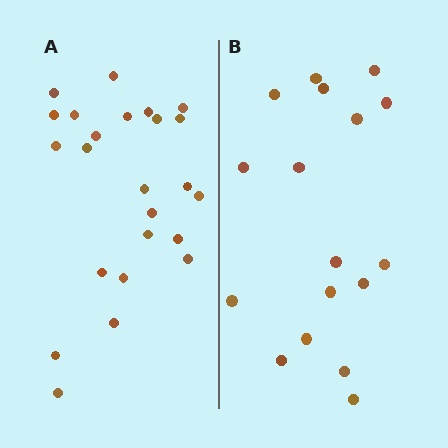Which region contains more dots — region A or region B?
Region A (the left region) has more dots.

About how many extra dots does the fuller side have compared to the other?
Region A has roughly 8 or so more dots than region B.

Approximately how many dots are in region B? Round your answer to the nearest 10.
About 20 dots. (The exact count is 17, which rounds to 20.)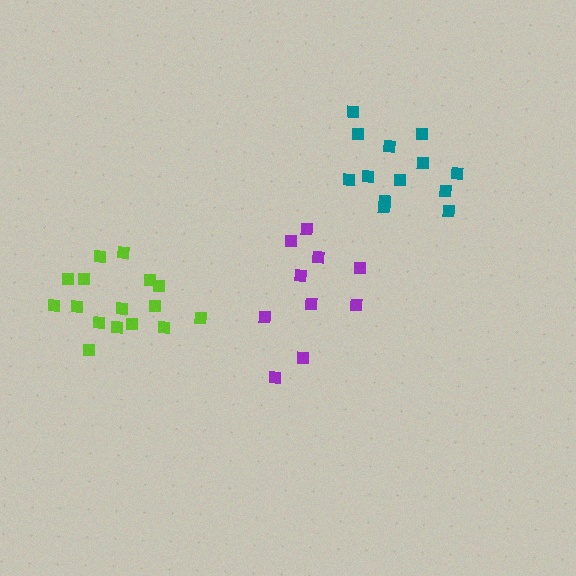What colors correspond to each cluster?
The clusters are colored: lime, teal, purple.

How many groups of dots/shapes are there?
There are 3 groups.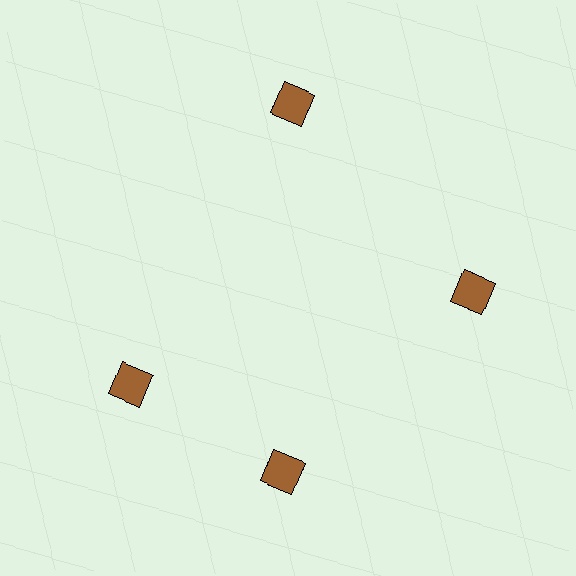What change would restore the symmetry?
The symmetry would be restored by rotating it back into even spacing with its neighbors so that all 4 diamonds sit at equal angles and equal distance from the center.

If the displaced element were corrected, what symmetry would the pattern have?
It would have 4-fold rotational symmetry — the pattern would map onto itself every 90 degrees.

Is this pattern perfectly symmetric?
No. The 4 brown diamonds are arranged in a ring, but one element near the 9 o'clock position is rotated out of alignment along the ring, breaking the 4-fold rotational symmetry.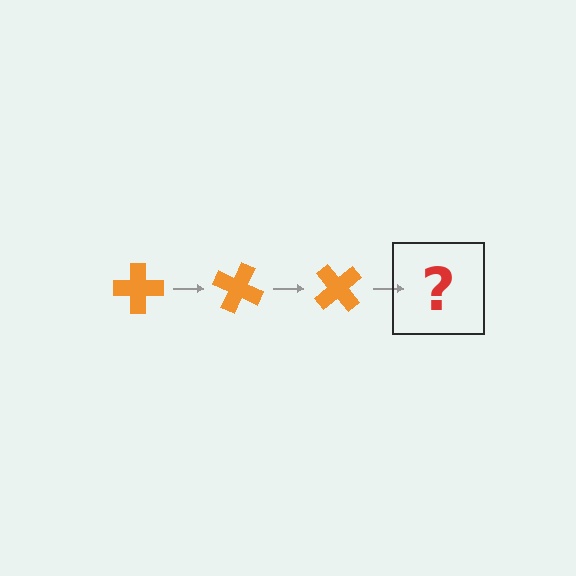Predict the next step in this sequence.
The next step is an orange cross rotated 75 degrees.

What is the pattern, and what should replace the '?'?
The pattern is that the cross rotates 25 degrees each step. The '?' should be an orange cross rotated 75 degrees.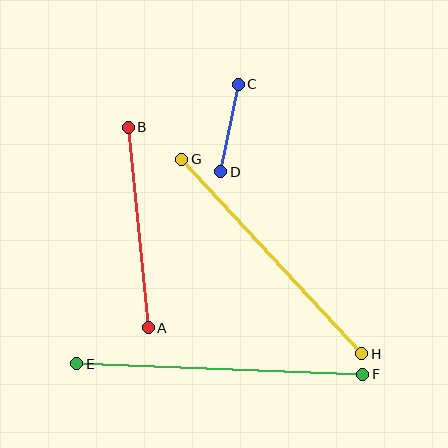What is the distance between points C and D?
The distance is approximately 89 pixels.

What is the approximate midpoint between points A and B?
The midpoint is at approximately (138, 228) pixels.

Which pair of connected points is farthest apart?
Points E and F are farthest apart.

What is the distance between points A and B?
The distance is approximately 202 pixels.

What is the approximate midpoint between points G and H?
The midpoint is at approximately (272, 256) pixels.